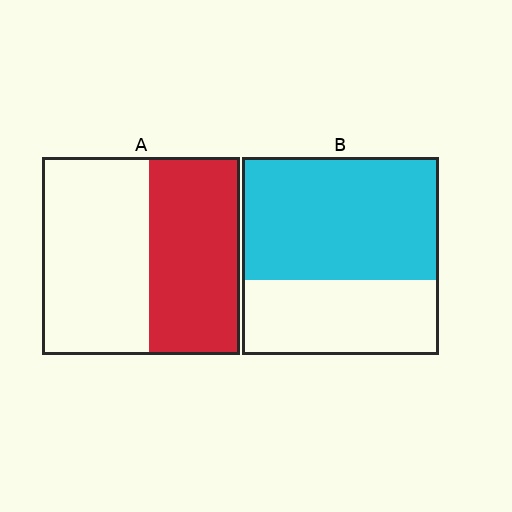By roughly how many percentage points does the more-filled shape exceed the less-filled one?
By roughly 15 percentage points (B over A).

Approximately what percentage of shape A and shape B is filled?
A is approximately 45% and B is approximately 60%.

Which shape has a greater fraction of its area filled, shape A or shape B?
Shape B.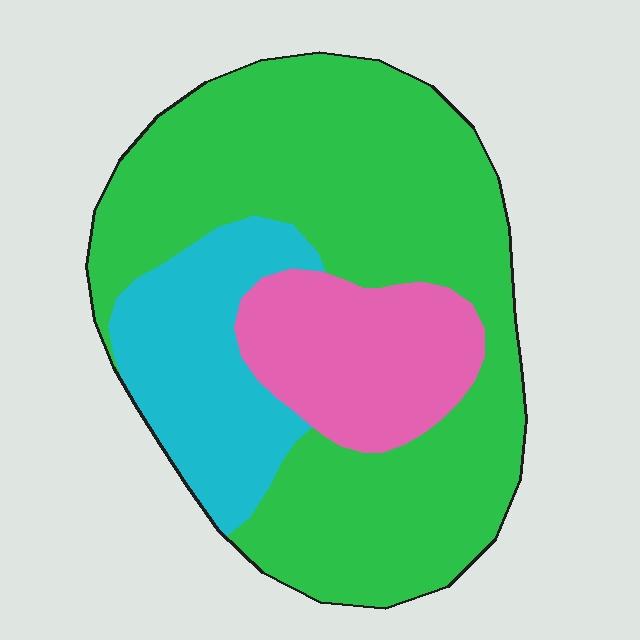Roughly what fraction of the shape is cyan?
Cyan covers roughly 20% of the shape.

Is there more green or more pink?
Green.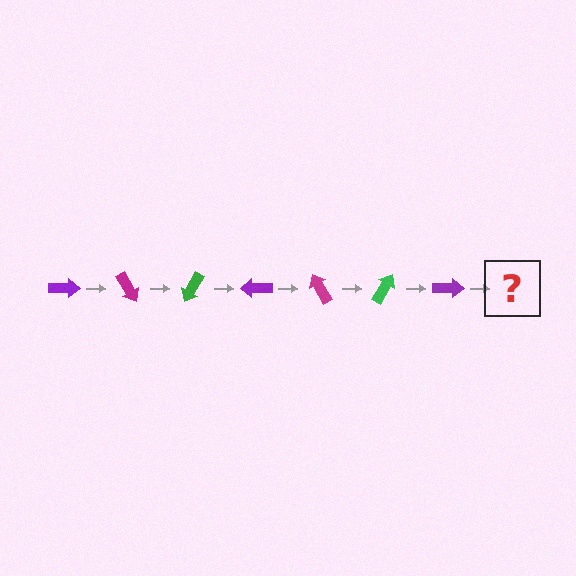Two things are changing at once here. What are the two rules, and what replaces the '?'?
The two rules are that it rotates 60 degrees each step and the color cycles through purple, magenta, and green. The '?' should be a magenta arrow, rotated 420 degrees from the start.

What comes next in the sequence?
The next element should be a magenta arrow, rotated 420 degrees from the start.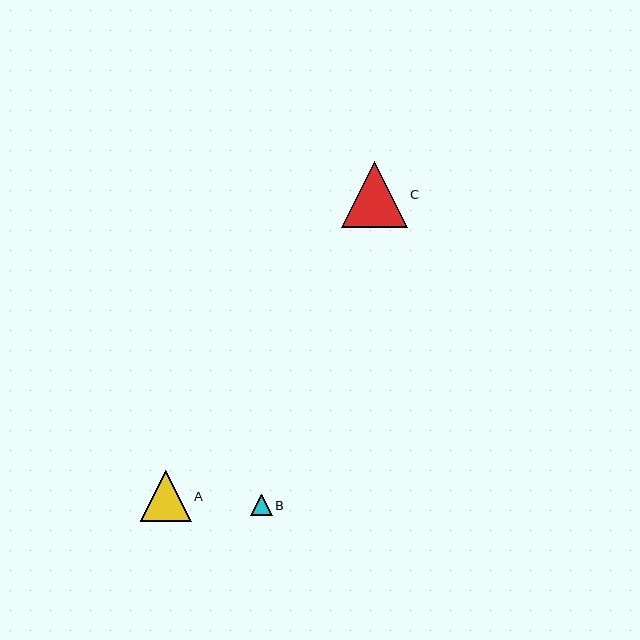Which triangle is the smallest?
Triangle B is the smallest with a size of approximately 22 pixels.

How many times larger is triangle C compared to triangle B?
Triangle C is approximately 3.0 times the size of triangle B.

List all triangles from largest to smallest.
From largest to smallest: C, A, B.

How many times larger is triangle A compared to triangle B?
Triangle A is approximately 2.3 times the size of triangle B.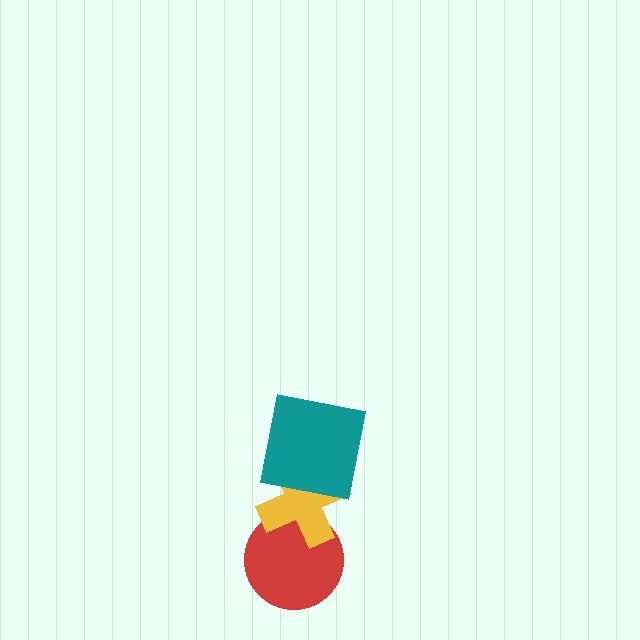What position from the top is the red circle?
The red circle is 3rd from the top.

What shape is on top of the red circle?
The yellow cross is on top of the red circle.